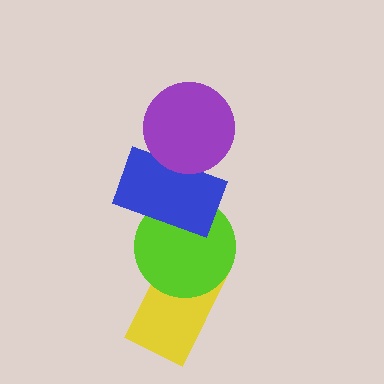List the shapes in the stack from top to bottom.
From top to bottom: the purple circle, the blue rectangle, the lime circle, the yellow rectangle.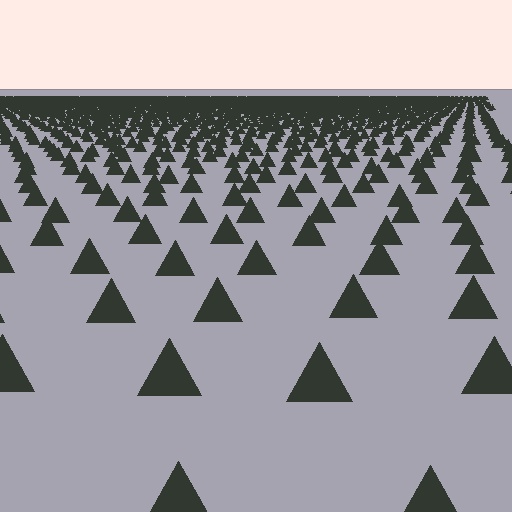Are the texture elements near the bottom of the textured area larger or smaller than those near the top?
Larger. Near the bottom, elements are closer to the viewer and appear at a bigger on-screen size.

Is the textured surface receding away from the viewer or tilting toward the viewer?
The surface is receding away from the viewer. Texture elements get smaller and denser toward the top.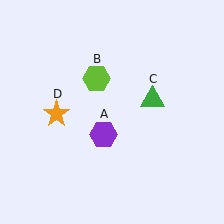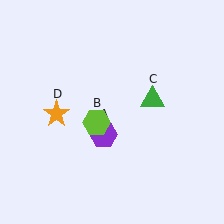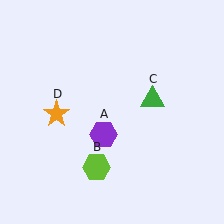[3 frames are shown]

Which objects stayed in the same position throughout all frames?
Purple hexagon (object A) and green triangle (object C) and orange star (object D) remained stationary.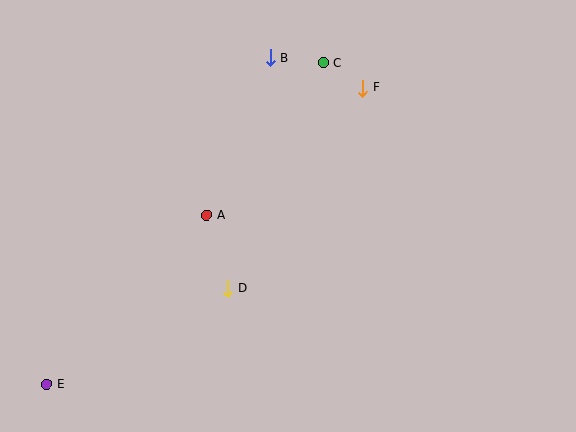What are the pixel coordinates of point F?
Point F is at (363, 88).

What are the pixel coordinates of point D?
Point D is at (228, 289).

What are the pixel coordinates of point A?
Point A is at (207, 215).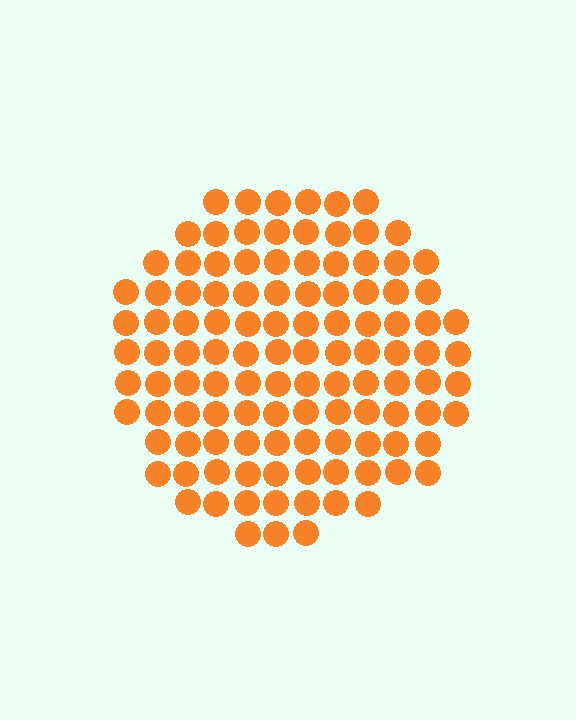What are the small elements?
The small elements are circles.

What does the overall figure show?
The overall figure shows a circle.